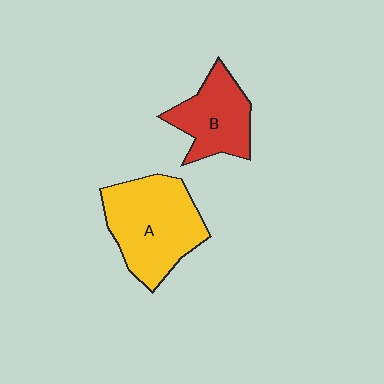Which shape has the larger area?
Shape A (yellow).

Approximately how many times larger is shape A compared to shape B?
Approximately 1.5 times.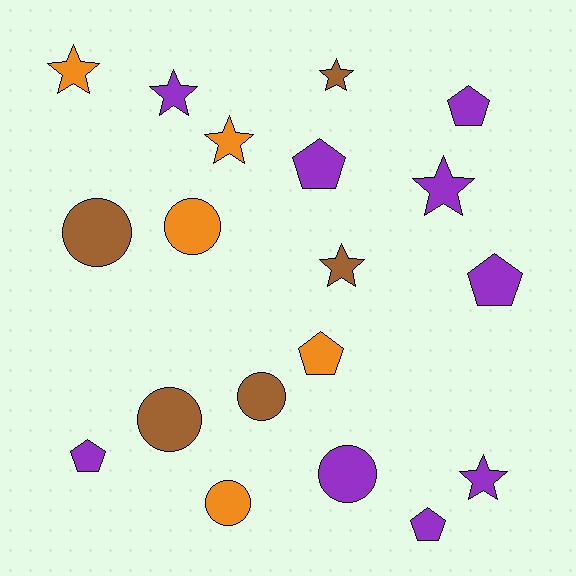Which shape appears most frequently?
Star, with 7 objects.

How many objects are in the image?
There are 19 objects.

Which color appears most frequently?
Purple, with 9 objects.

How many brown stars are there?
There are 2 brown stars.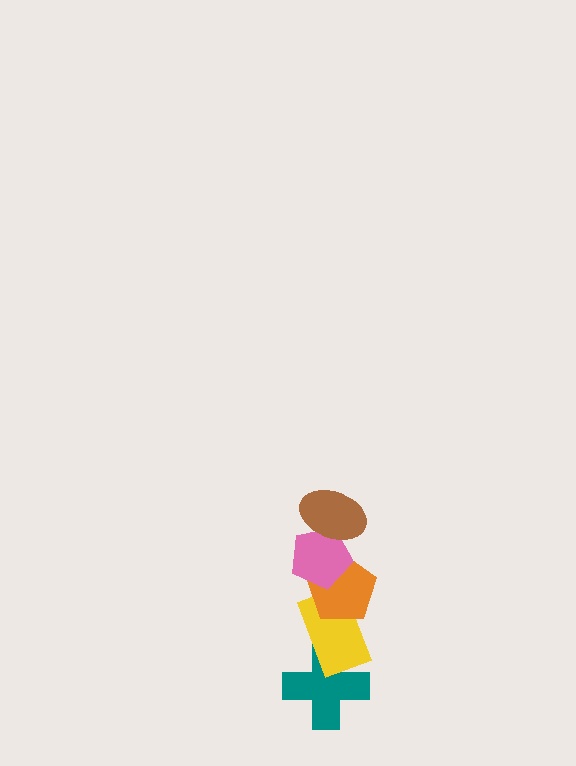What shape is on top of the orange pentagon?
The pink pentagon is on top of the orange pentagon.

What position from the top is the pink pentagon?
The pink pentagon is 2nd from the top.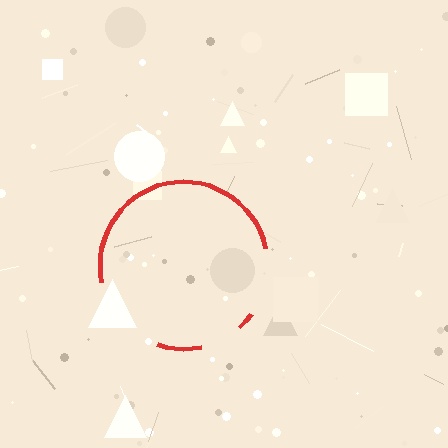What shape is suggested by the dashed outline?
The dashed outline suggests a circle.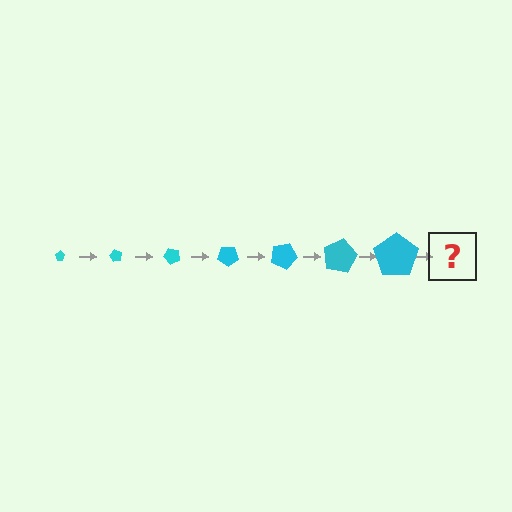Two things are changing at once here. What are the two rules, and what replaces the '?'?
The two rules are that the pentagon grows larger each step and it rotates 60 degrees each step. The '?' should be a pentagon, larger than the previous one and rotated 420 degrees from the start.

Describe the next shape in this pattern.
It should be a pentagon, larger than the previous one and rotated 420 degrees from the start.